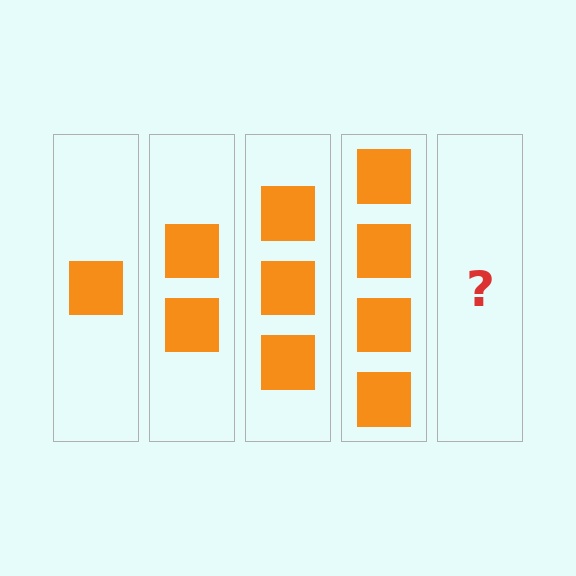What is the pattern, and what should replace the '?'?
The pattern is that each step adds one more square. The '?' should be 5 squares.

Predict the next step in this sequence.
The next step is 5 squares.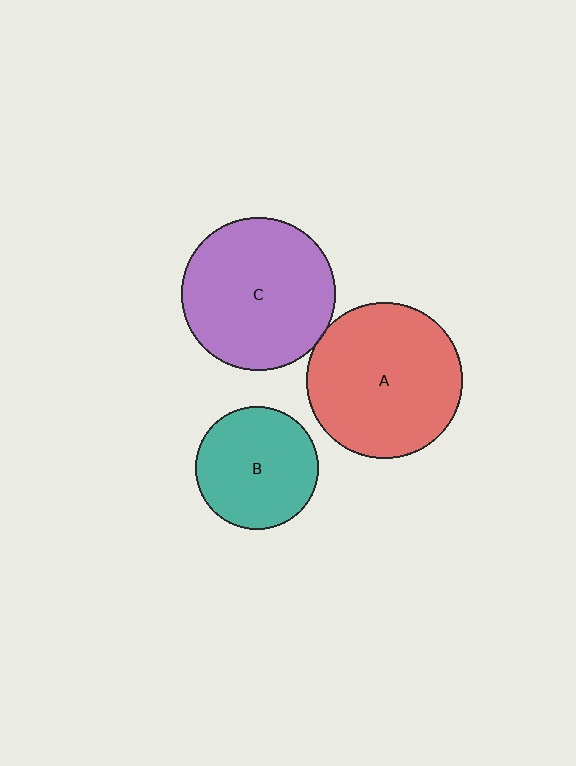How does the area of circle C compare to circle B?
Approximately 1.5 times.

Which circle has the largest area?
Circle A (red).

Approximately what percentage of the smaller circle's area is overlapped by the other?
Approximately 5%.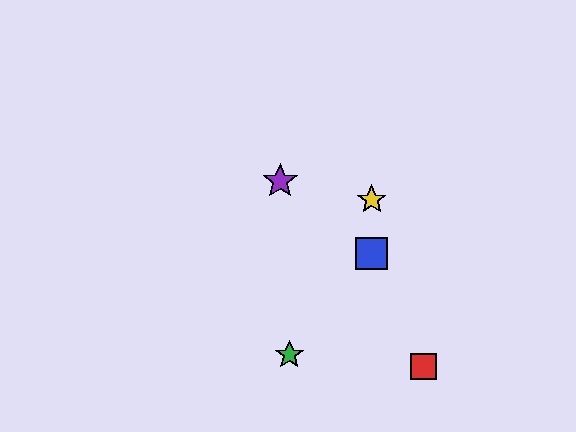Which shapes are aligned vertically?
The blue square, the yellow star are aligned vertically.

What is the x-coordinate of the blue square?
The blue square is at x≈372.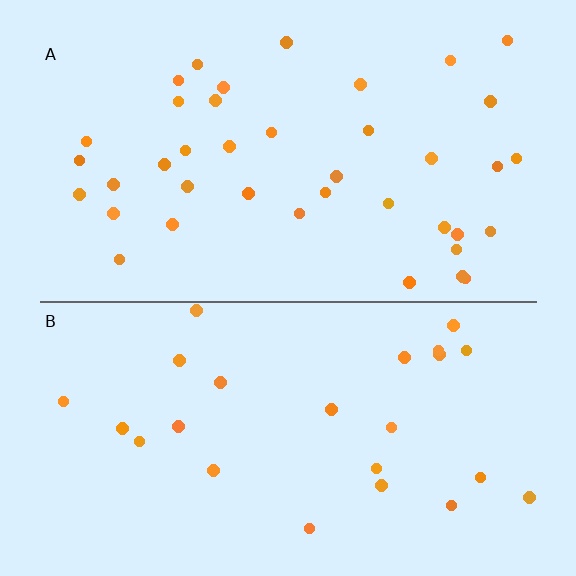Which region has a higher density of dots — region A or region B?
A (the top).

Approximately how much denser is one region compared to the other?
Approximately 1.6× — region A over region B.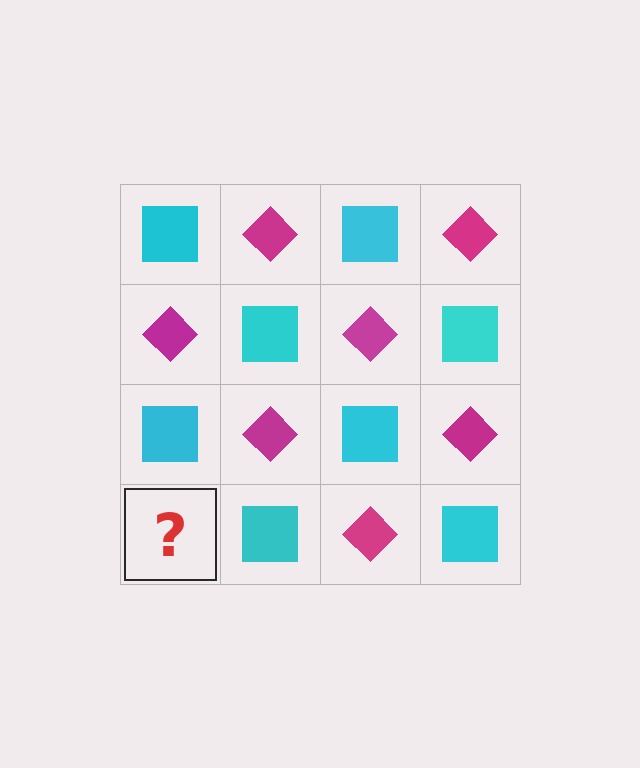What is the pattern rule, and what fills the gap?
The rule is that it alternates cyan square and magenta diamond in a checkerboard pattern. The gap should be filled with a magenta diamond.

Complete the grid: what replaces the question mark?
The question mark should be replaced with a magenta diamond.